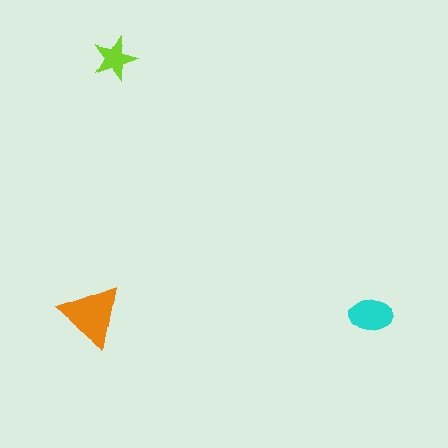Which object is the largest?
The orange triangle.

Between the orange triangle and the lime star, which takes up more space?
The orange triangle.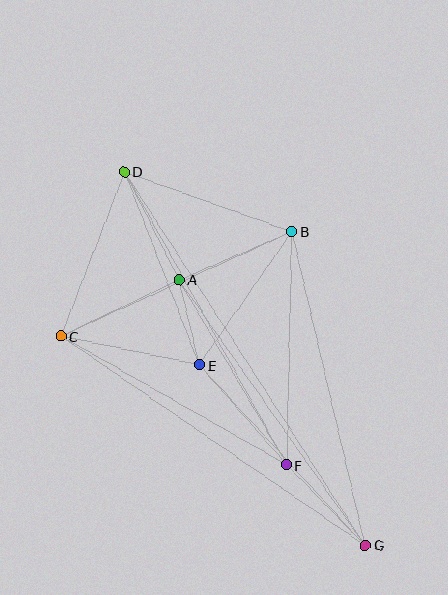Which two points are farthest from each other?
Points D and G are farthest from each other.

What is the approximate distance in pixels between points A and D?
The distance between A and D is approximately 121 pixels.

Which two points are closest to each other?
Points A and E are closest to each other.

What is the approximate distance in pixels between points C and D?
The distance between C and D is approximately 176 pixels.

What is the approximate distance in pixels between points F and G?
The distance between F and G is approximately 113 pixels.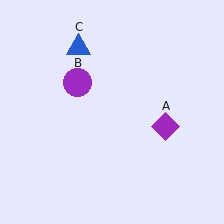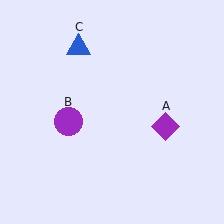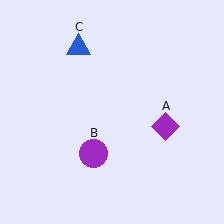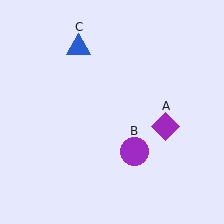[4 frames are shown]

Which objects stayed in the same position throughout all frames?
Purple diamond (object A) and blue triangle (object C) remained stationary.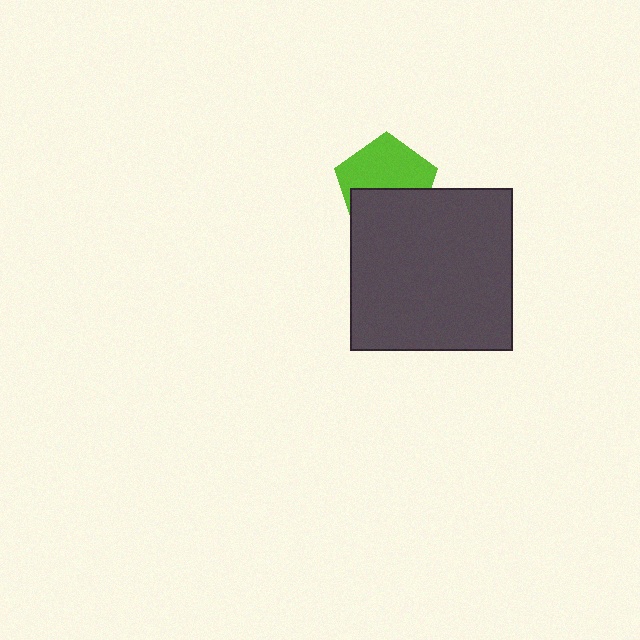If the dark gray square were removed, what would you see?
You would see the complete lime pentagon.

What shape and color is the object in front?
The object in front is a dark gray square.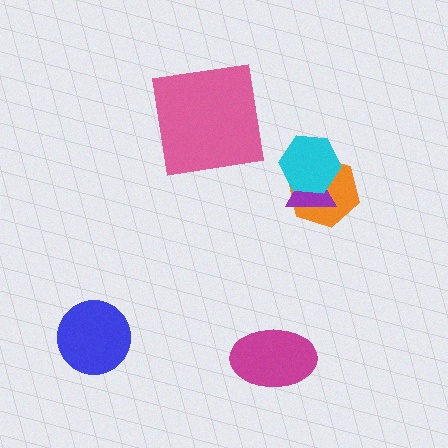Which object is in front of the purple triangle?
The cyan hexagon is in front of the purple triangle.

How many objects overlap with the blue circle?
0 objects overlap with the blue circle.